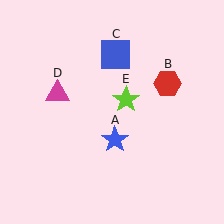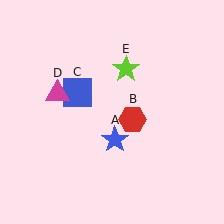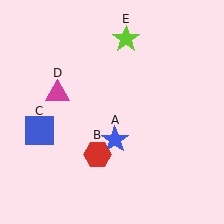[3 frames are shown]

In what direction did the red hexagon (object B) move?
The red hexagon (object B) moved down and to the left.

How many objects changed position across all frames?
3 objects changed position: red hexagon (object B), blue square (object C), lime star (object E).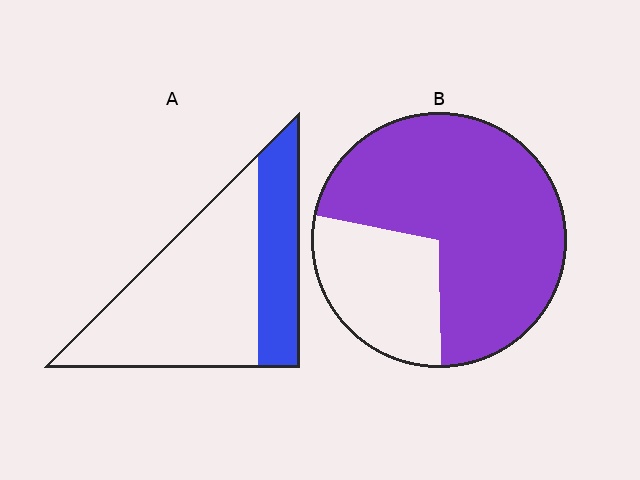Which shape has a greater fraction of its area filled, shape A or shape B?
Shape B.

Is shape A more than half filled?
No.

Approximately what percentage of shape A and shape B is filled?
A is approximately 30% and B is approximately 70%.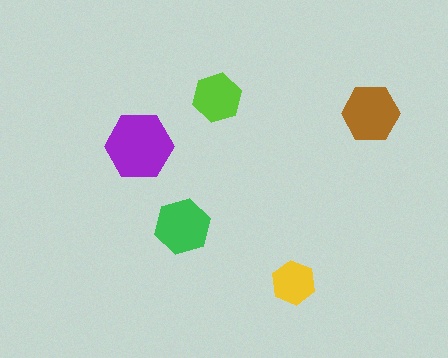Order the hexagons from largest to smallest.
the purple one, the brown one, the green one, the lime one, the yellow one.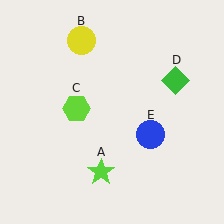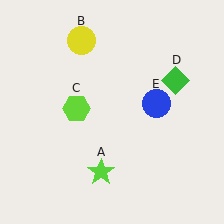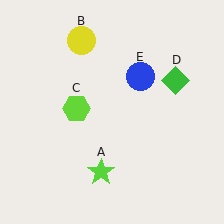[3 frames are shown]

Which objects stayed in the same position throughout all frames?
Lime star (object A) and yellow circle (object B) and lime hexagon (object C) and green diamond (object D) remained stationary.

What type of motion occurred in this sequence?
The blue circle (object E) rotated counterclockwise around the center of the scene.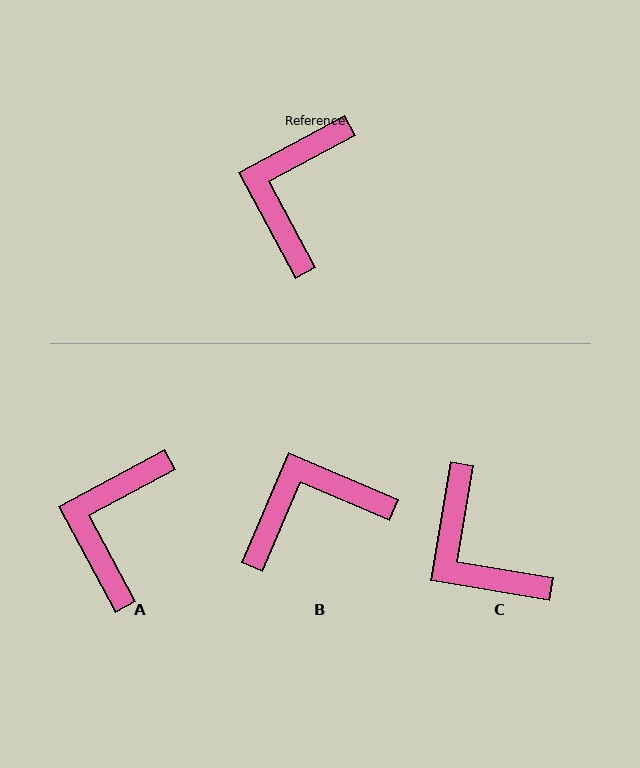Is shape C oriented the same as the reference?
No, it is off by about 52 degrees.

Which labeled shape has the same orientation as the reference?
A.